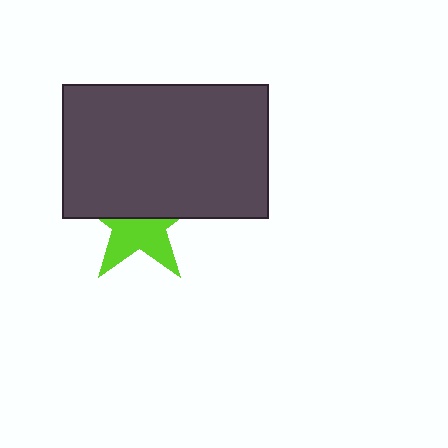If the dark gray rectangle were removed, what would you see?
You would see the complete lime star.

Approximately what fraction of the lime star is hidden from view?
Roughly 52% of the lime star is hidden behind the dark gray rectangle.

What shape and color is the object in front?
The object in front is a dark gray rectangle.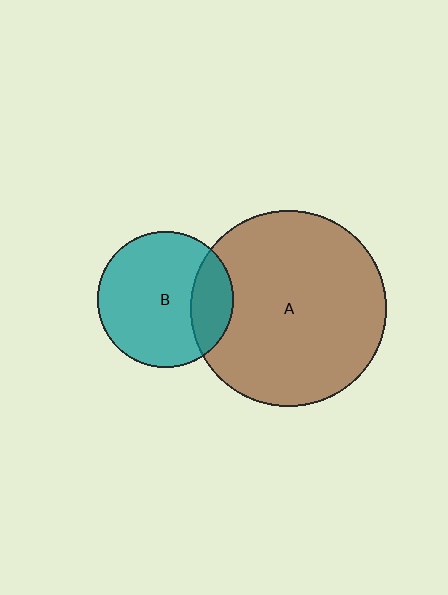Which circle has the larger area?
Circle A (brown).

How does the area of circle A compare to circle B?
Approximately 2.1 times.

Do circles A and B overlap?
Yes.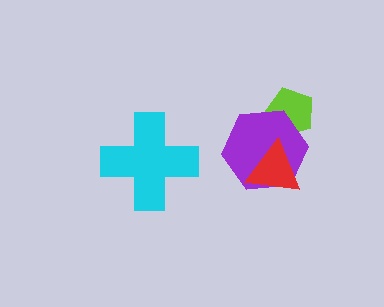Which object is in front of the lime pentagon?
The purple hexagon is in front of the lime pentagon.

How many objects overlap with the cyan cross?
0 objects overlap with the cyan cross.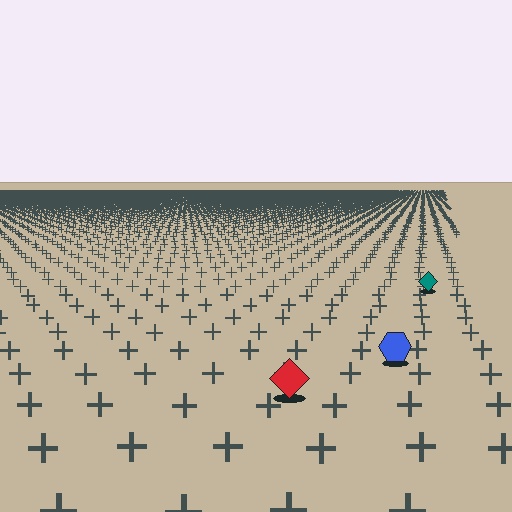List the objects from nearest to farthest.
From nearest to farthest: the red diamond, the blue hexagon, the teal diamond.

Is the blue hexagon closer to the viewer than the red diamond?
No. The red diamond is closer — you can tell from the texture gradient: the ground texture is coarser near it.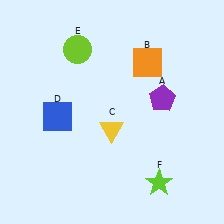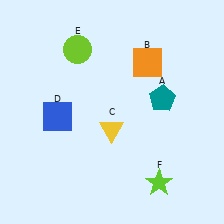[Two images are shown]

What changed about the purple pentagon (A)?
In Image 1, A is purple. In Image 2, it changed to teal.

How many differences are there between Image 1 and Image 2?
There is 1 difference between the two images.